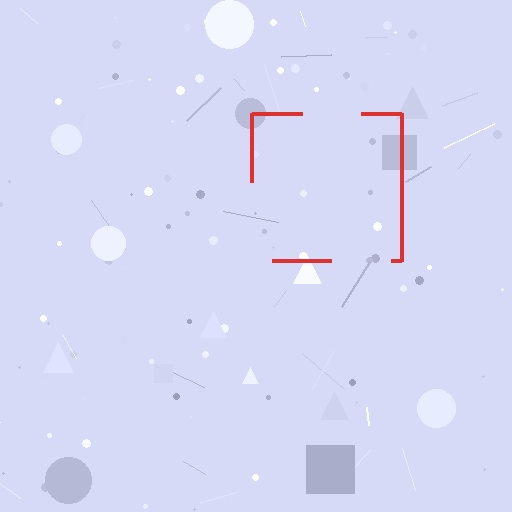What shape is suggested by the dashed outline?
The dashed outline suggests a square.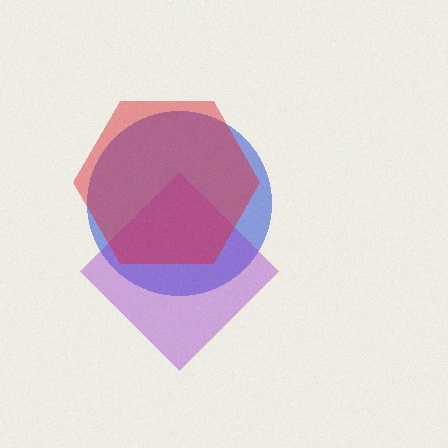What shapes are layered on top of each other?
The layered shapes are: a blue circle, a purple diamond, a red hexagon.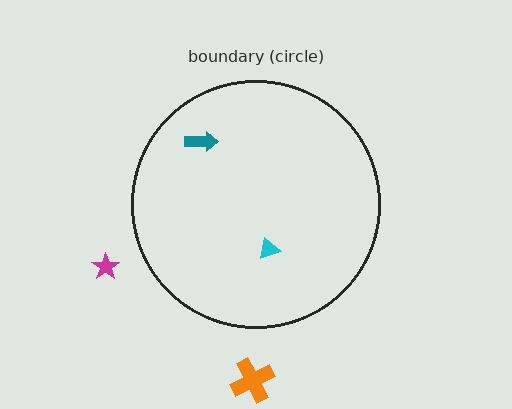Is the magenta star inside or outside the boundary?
Outside.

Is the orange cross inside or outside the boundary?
Outside.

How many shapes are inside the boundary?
2 inside, 2 outside.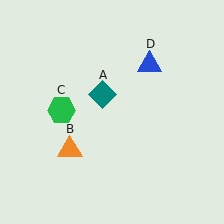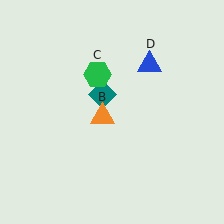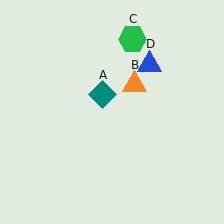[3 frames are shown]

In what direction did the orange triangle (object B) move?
The orange triangle (object B) moved up and to the right.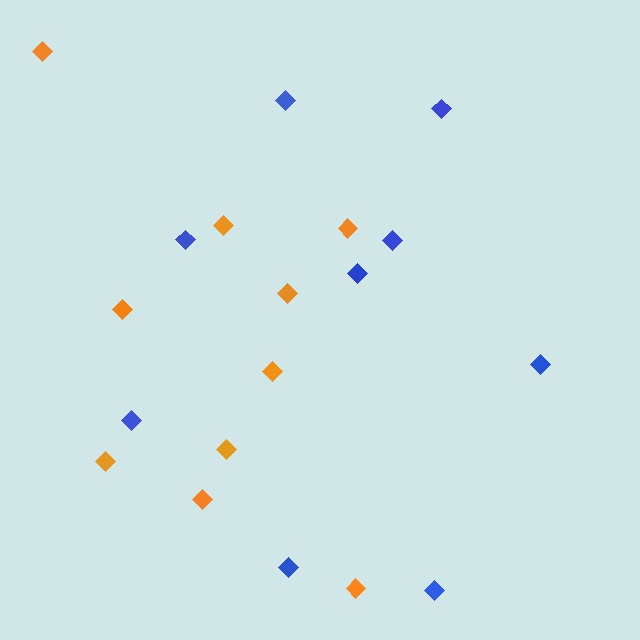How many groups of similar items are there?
There are 2 groups: one group of blue diamonds (9) and one group of orange diamonds (10).